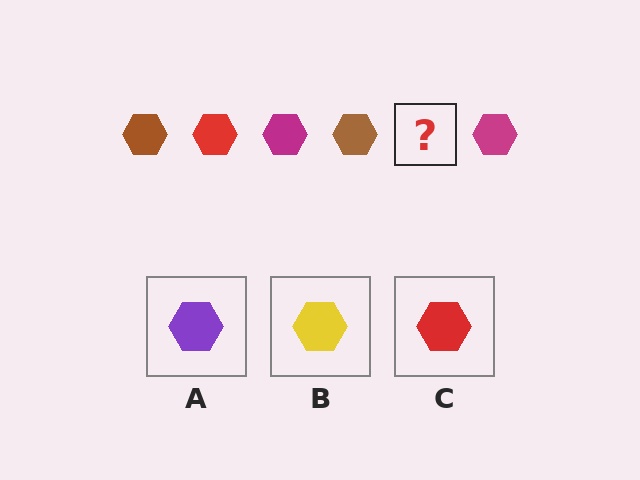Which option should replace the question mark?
Option C.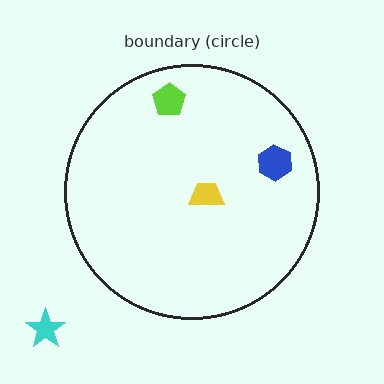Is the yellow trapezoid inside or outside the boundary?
Inside.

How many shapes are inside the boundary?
3 inside, 1 outside.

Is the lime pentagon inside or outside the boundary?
Inside.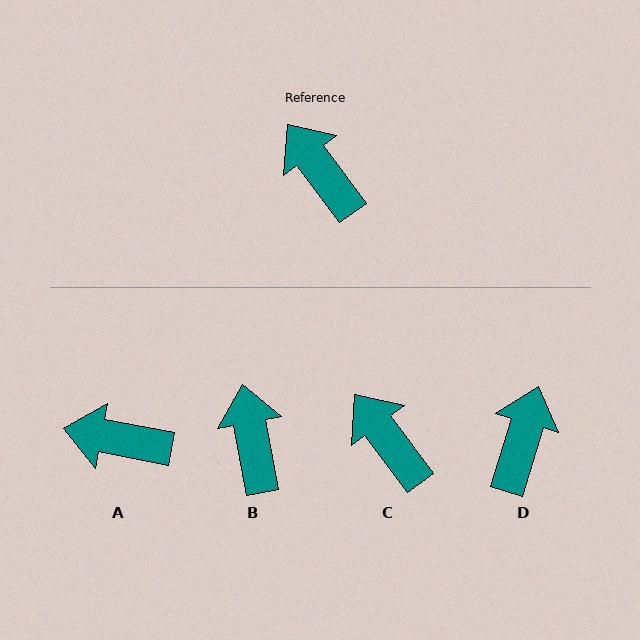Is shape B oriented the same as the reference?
No, it is off by about 26 degrees.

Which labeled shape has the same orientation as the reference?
C.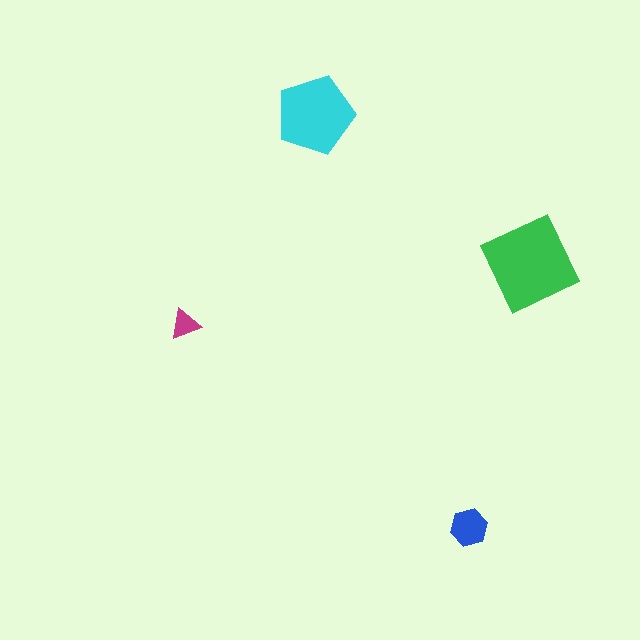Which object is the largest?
The green square.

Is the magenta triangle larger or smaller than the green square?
Smaller.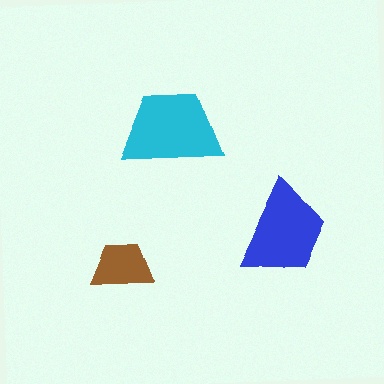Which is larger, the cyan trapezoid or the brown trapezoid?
The cyan one.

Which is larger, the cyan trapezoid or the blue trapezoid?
The cyan one.